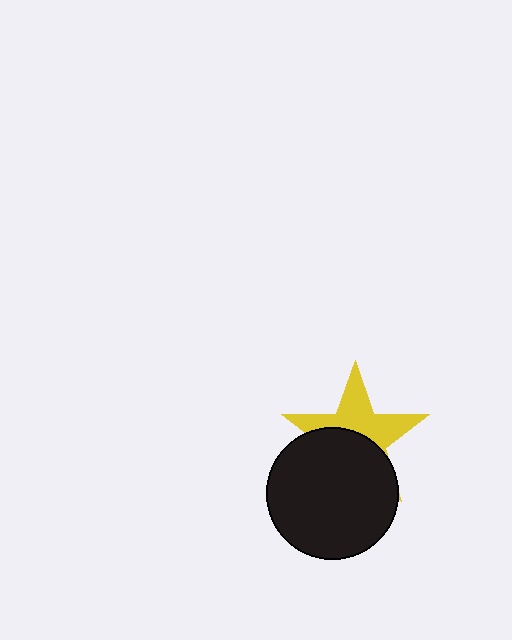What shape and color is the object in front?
The object in front is a black circle.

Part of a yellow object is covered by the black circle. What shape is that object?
It is a star.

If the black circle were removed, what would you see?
You would see the complete yellow star.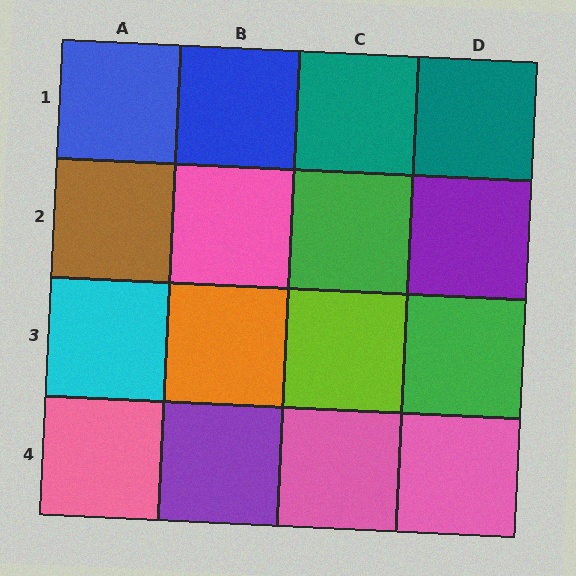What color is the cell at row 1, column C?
Teal.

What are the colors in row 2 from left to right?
Brown, pink, green, purple.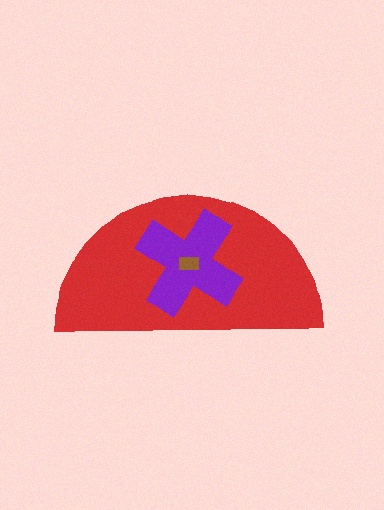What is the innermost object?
The brown rectangle.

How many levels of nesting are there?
3.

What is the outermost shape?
The red semicircle.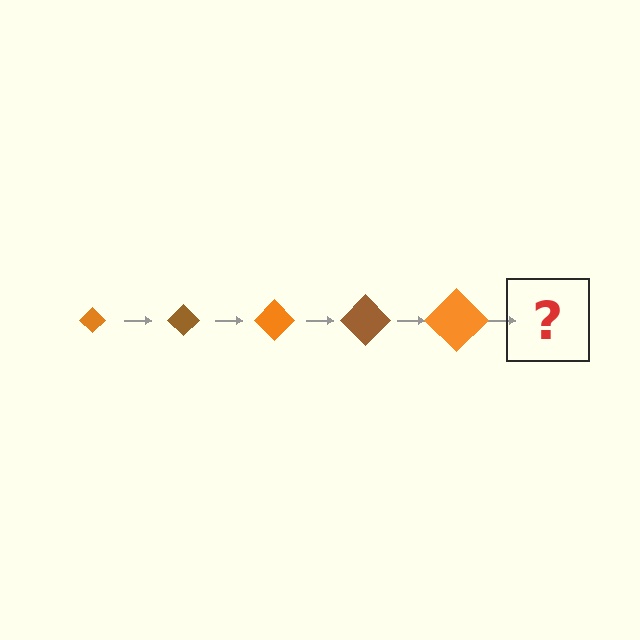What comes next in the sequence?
The next element should be a brown diamond, larger than the previous one.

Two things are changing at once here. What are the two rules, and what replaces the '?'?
The two rules are that the diamond grows larger each step and the color cycles through orange and brown. The '?' should be a brown diamond, larger than the previous one.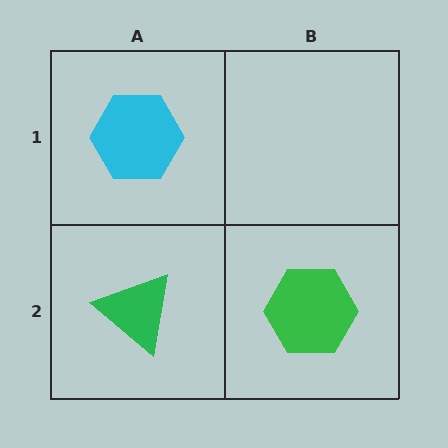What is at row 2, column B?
A green hexagon.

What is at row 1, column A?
A cyan hexagon.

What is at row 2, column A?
A green triangle.